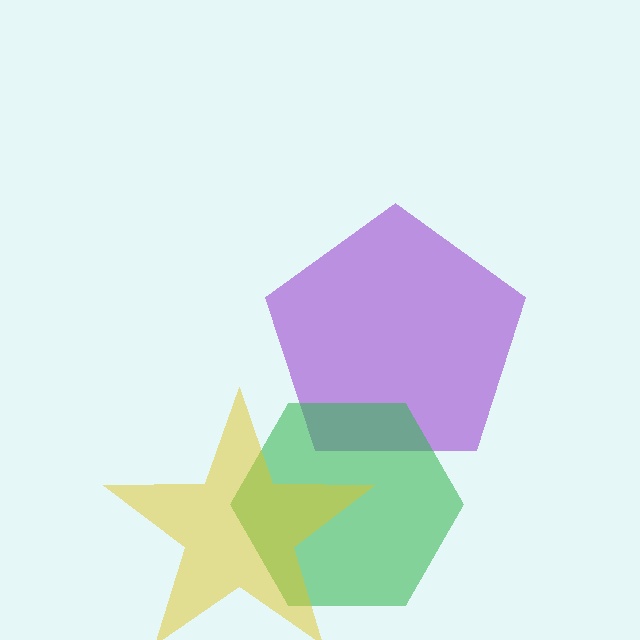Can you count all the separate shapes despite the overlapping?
Yes, there are 3 separate shapes.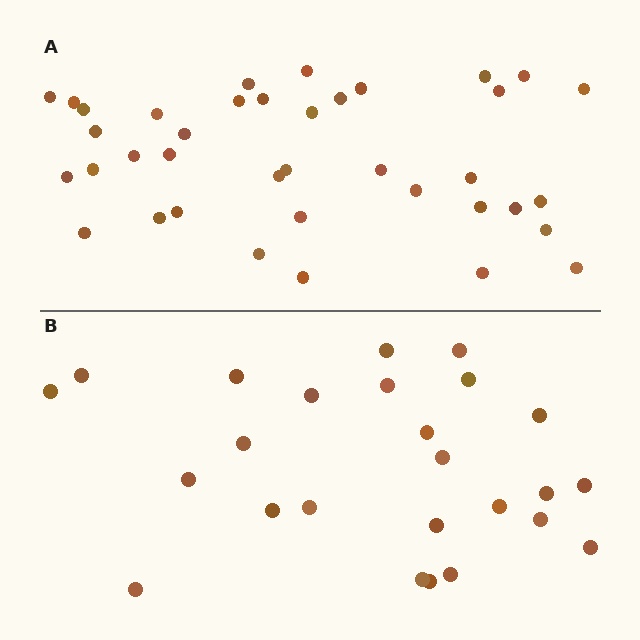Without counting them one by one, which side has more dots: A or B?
Region A (the top region) has more dots.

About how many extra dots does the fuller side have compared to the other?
Region A has approximately 15 more dots than region B.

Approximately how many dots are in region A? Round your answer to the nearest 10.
About 40 dots. (The exact count is 38, which rounds to 40.)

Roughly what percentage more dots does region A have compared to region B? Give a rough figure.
About 50% more.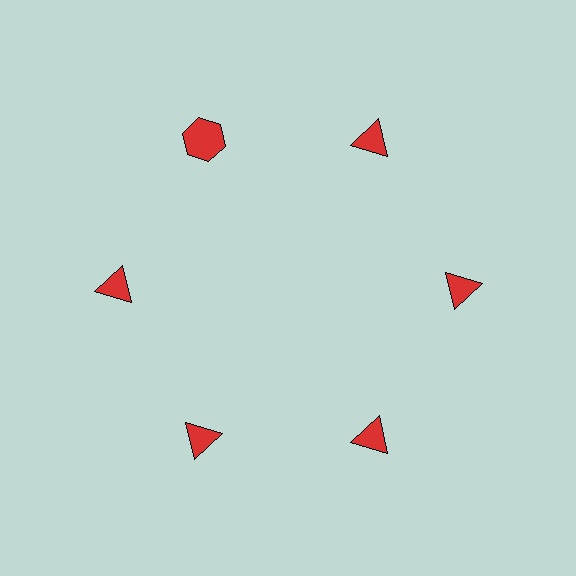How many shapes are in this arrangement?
There are 6 shapes arranged in a ring pattern.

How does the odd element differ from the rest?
It has a different shape: hexagon instead of triangle.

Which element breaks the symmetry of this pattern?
The red hexagon at roughly the 11 o'clock position breaks the symmetry. All other shapes are red triangles.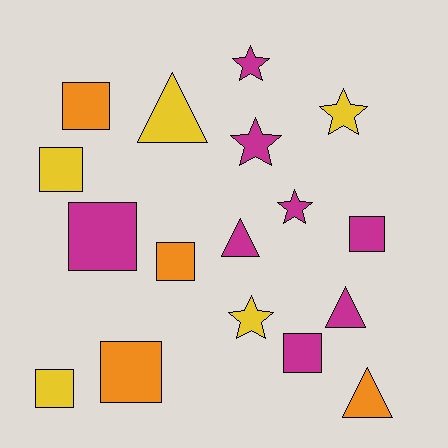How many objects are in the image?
There are 17 objects.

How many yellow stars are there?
There are 2 yellow stars.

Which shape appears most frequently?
Square, with 8 objects.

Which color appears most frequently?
Magenta, with 8 objects.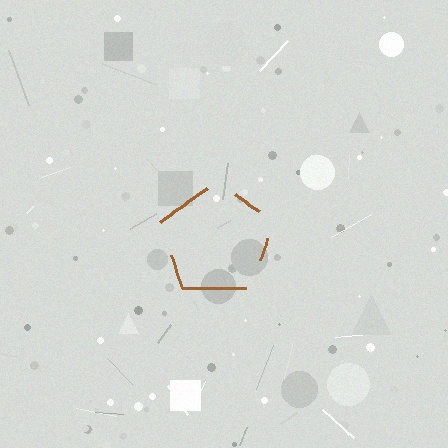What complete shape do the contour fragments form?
The contour fragments form a pentagon.